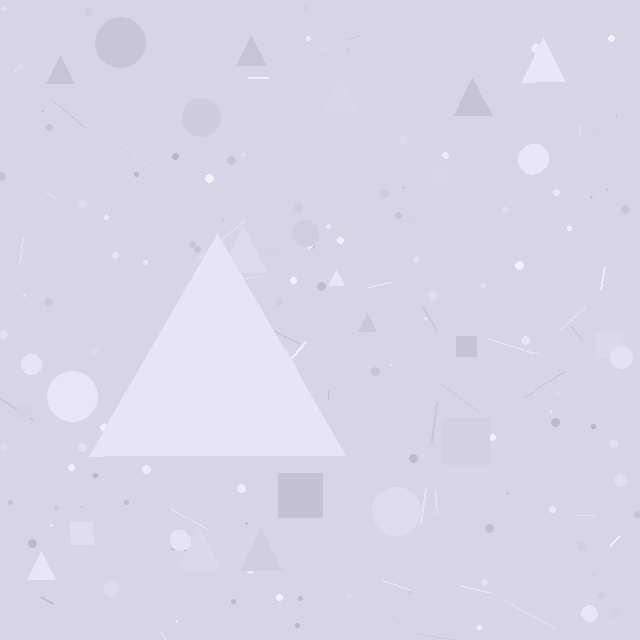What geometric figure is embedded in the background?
A triangle is embedded in the background.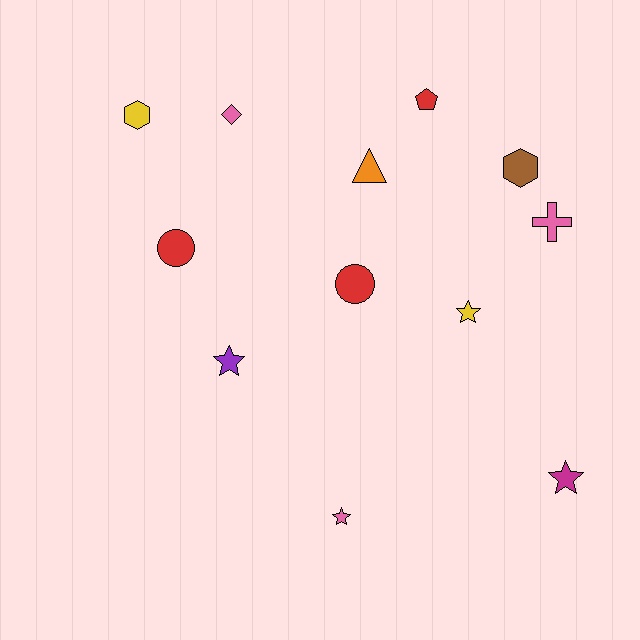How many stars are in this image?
There are 4 stars.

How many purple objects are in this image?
There is 1 purple object.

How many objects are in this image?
There are 12 objects.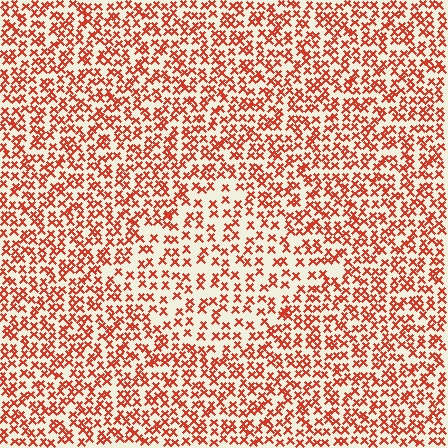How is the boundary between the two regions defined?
The boundary is defined by a change in element density (approximately 1.7x ratio). All elements are the same color, size, and shape.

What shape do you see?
I see a diamond.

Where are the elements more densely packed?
The elements are more densely packed outside the diamond boundary.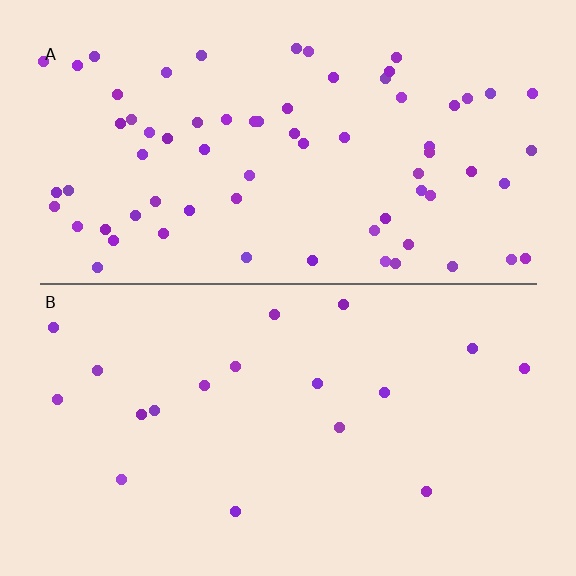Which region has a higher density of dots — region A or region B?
A (the top).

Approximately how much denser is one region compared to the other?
Approximately 3.8× — region A over region B.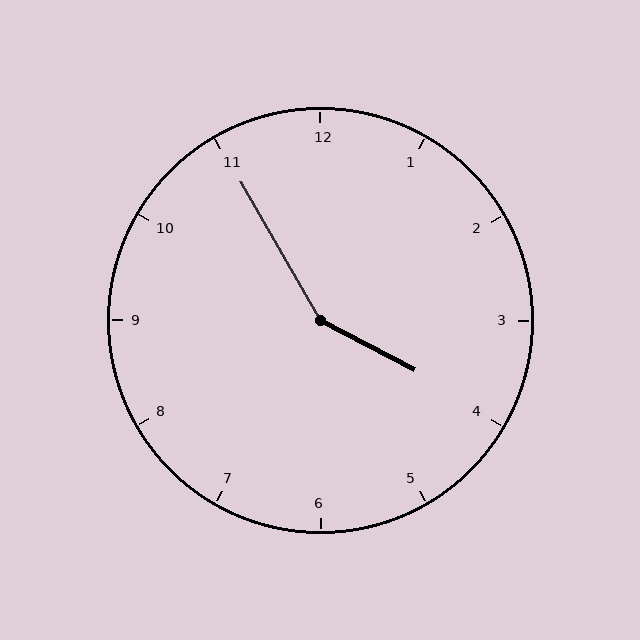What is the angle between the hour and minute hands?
Approximately 148 degrees.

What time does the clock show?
3:55.